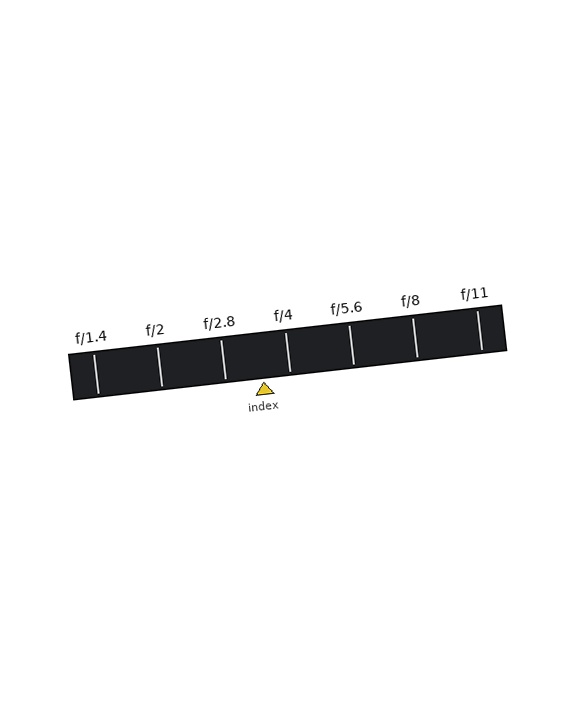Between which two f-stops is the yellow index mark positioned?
The index mark is between f/2.8 and f/4.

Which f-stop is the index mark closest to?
The index mark is closest to f/4.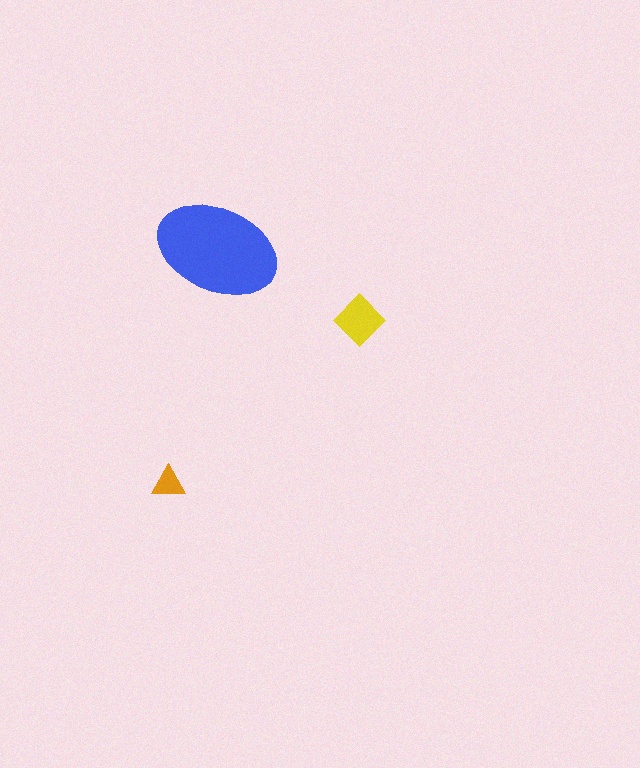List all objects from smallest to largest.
The orange triangle, the yellow diamond, the blue ellipse.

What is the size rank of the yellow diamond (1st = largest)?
2nd.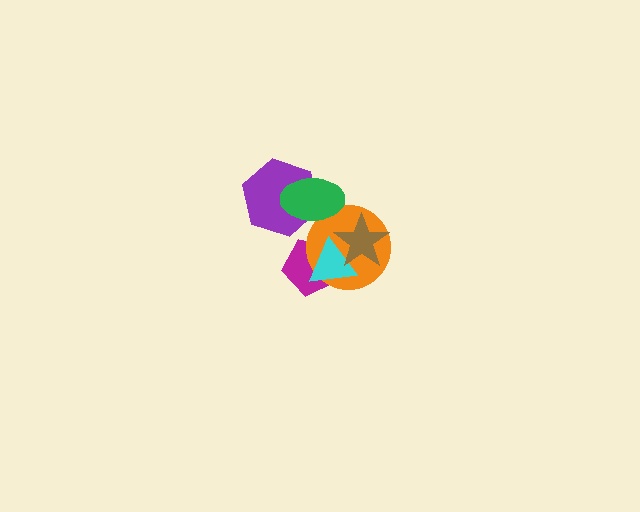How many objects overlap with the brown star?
2 objects overlap with the brown star.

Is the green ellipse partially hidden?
No, no other shape covers it.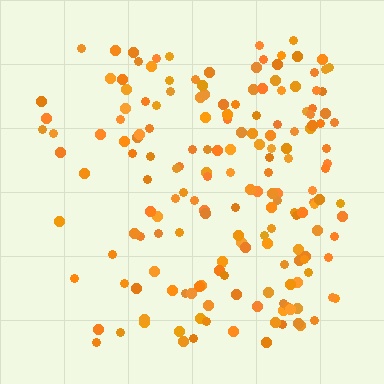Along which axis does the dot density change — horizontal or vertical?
Horizontal.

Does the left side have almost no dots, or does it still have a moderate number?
Still a moderate number, just noticeably fewer than the right.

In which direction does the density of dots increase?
From left to right, with the right side densest.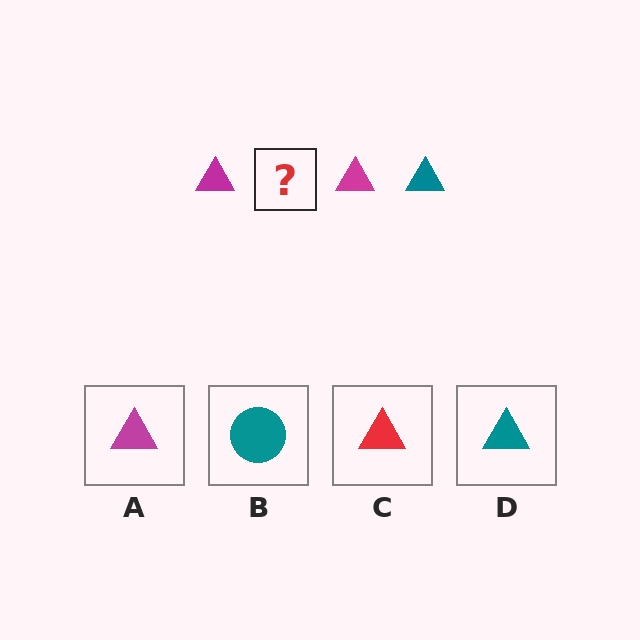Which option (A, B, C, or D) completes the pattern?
D.